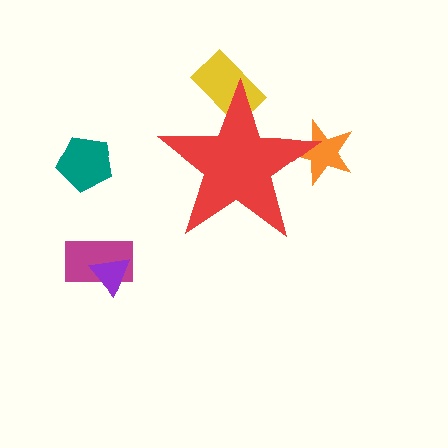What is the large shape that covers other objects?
A red star.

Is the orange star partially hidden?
Yes, the orange star is partially hidden behind the red star.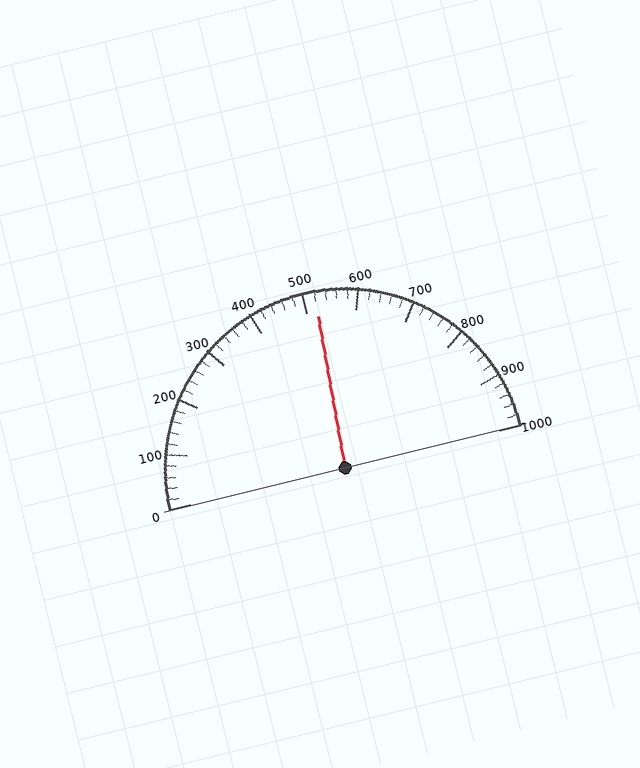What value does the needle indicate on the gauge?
The needle indicates approximately 520.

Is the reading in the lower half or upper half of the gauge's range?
The reading is in the upper half of the range (0 to 1000).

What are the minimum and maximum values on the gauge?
The gauge ranges from 0 to 1000.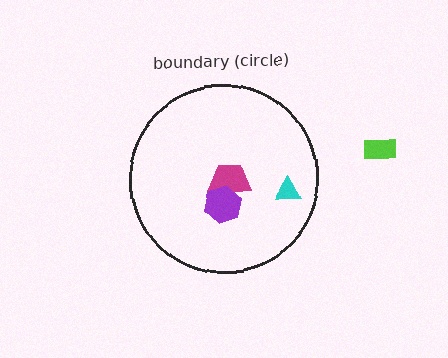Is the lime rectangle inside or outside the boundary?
Outside.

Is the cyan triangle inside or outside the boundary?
Inside.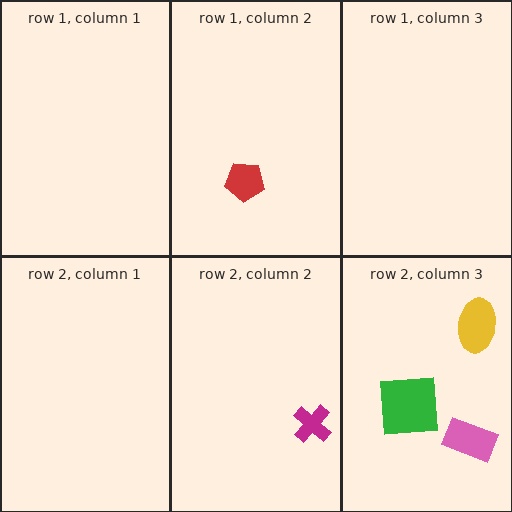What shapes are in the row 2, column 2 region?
The magenta cross.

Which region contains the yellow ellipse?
The row 2, column 3 region.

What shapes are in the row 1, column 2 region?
The red pentagon.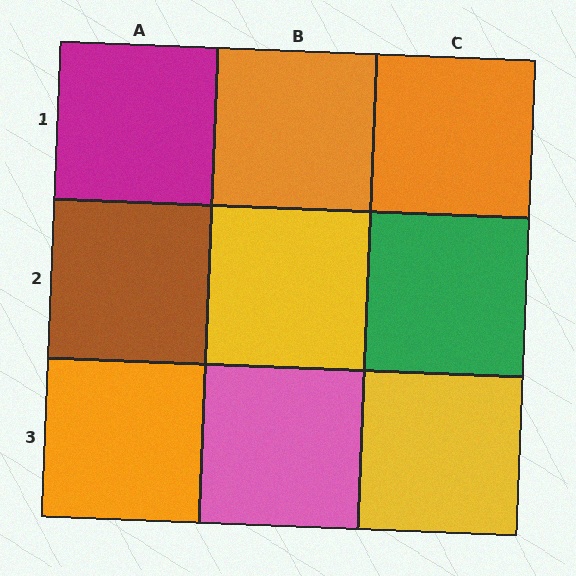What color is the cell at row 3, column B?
Pink.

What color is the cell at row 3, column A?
Orange.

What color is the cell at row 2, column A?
Brown.